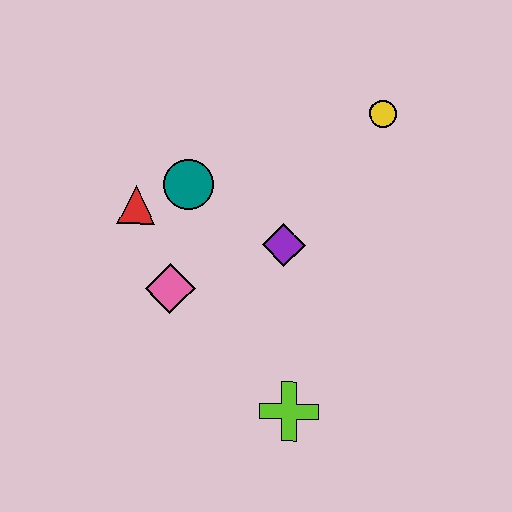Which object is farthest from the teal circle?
The lime cross is farthest from the teal circle.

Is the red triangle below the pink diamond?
No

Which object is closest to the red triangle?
The teal circle is closest to the red triangle.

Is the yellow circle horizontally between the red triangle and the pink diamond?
No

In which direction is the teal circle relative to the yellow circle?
The teal circle is to the left of the yellow circle.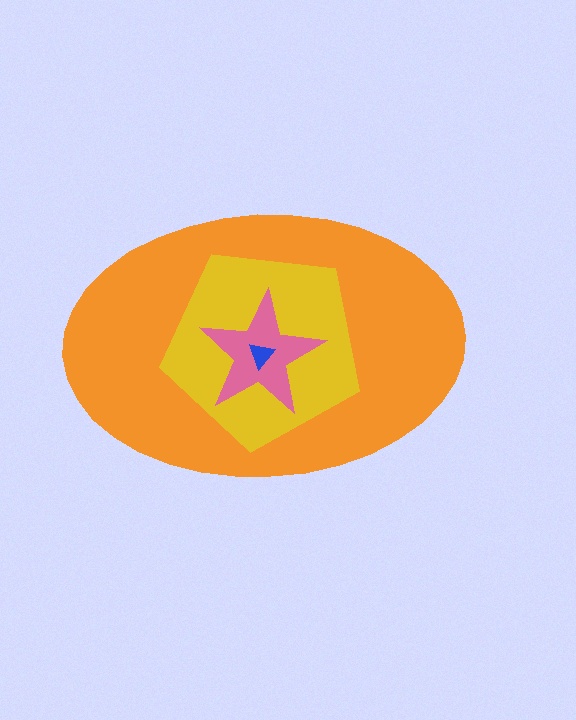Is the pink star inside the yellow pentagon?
Yes.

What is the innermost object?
The blue triangle.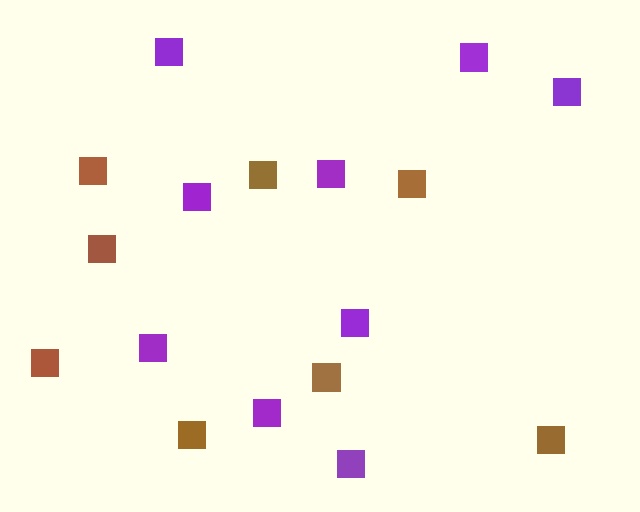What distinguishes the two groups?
There are 2 groups: one group of purple squares (9) and one group of brown squares (8).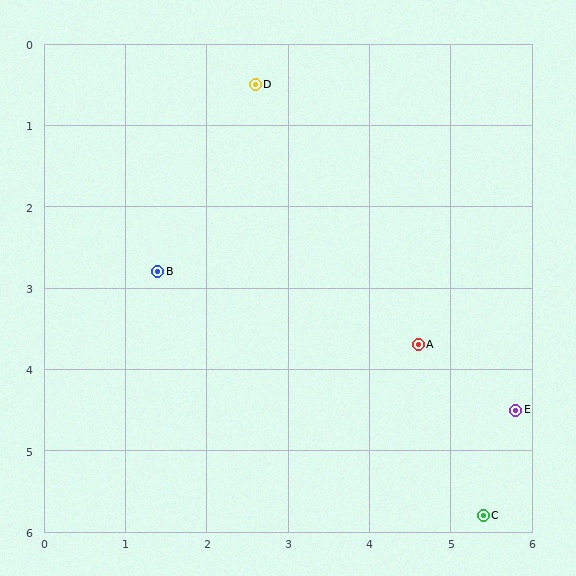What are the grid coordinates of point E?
Point E is at approximately (5.8, 4.5).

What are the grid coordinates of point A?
Point A is at approximately (4.6, 3.7).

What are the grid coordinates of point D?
Point D is at approximately (2.6, 0.5).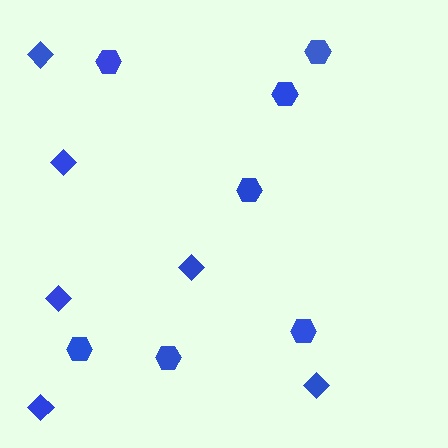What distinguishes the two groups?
There are 2 groups: one group of diamonds (6) and one group of hexagons (7).